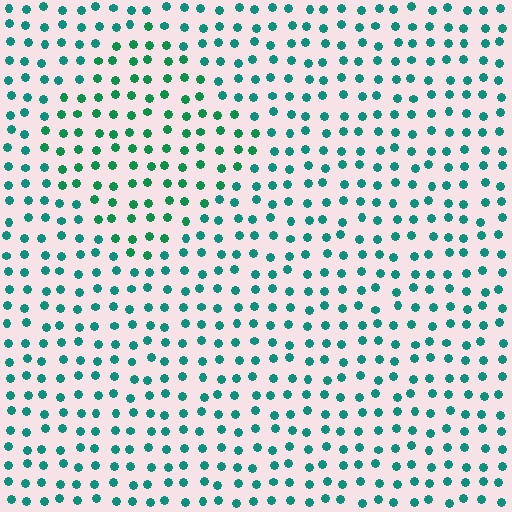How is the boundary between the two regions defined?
The boundary is defined purely by a slight shift in hue (about 22 degrees). Spacing, size, and orientation are identical on both sides.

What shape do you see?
I see a diamond.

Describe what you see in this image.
The image is filled with small teal elements in a uniform arrangement. A diamond-shaped region is visible where the elements are tinted to a slightly different hue, forming a subtle color boundary.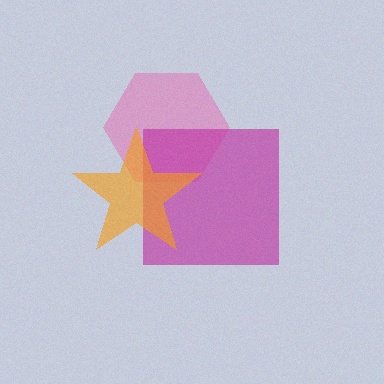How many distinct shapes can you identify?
There are 3 distinct shapes: a pink hexagon, a magenta square, an orange star.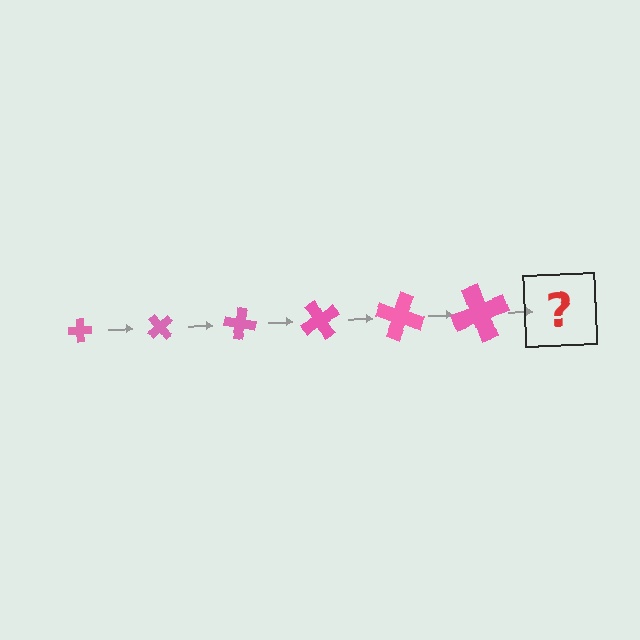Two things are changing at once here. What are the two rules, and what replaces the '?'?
The two rules are that the cross grows larger each step and it rotates 50 degrees each step. The '?' should be a cross, larger than the previous one and rotated 300 degrees from the start.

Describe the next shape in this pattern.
It should be a cross, larger than the previous one and rotated 300 degrees from the start.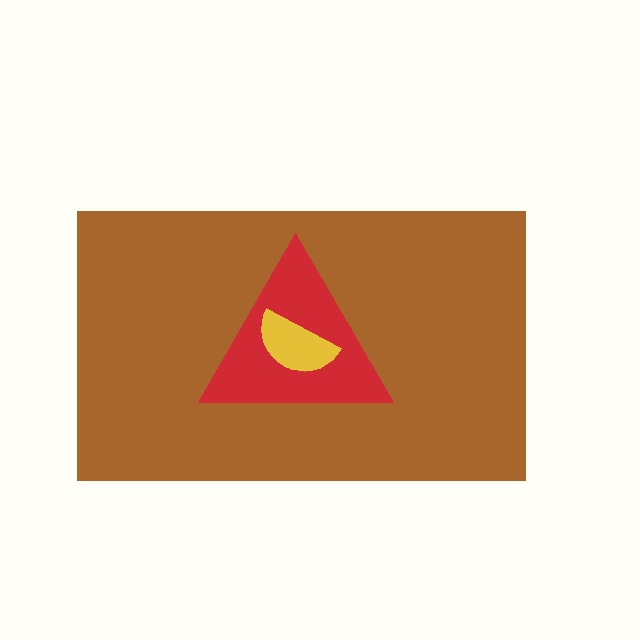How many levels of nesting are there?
3.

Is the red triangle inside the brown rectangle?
Yes.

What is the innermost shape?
The yellow semicircle.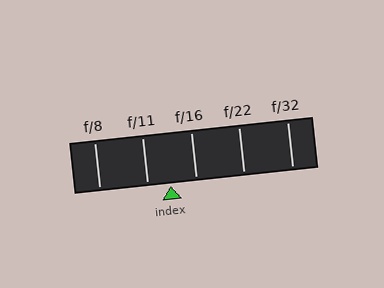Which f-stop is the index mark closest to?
The index mark is closest to f/11.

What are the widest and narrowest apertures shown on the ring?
The widest aperture shown is f/8 and the narrowest is f/32.